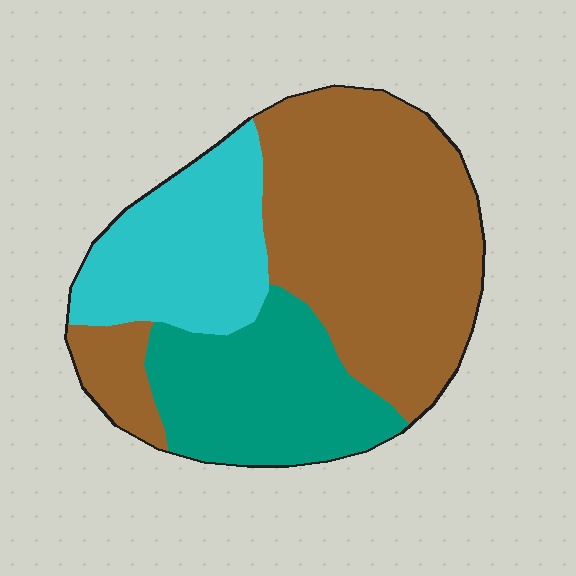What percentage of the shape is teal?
Teal covers about 25% of the shape.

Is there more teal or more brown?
Brown.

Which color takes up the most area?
Brown, at roughly 50%.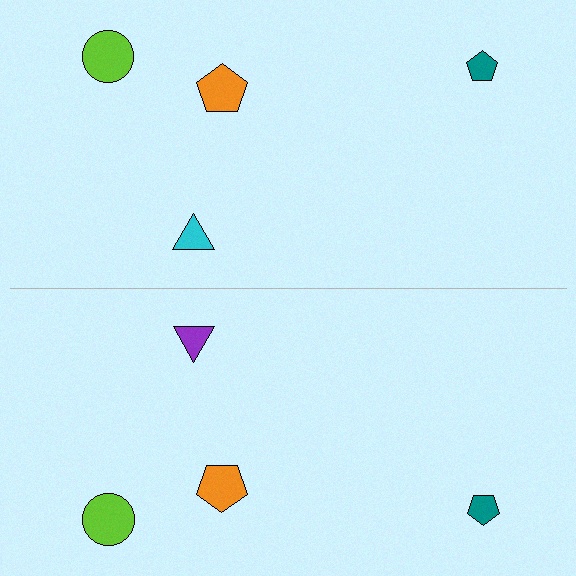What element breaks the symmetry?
The purple triangle on the bottom side breaks the symmetry — its mirror counterpart is cyan.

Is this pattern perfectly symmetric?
No, the pattern is not perfectly symmetric. The purple triangle on the bottom side breaks the symmetry — its mirror counterpart is cyan.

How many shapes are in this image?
There are 8 shapes in this image.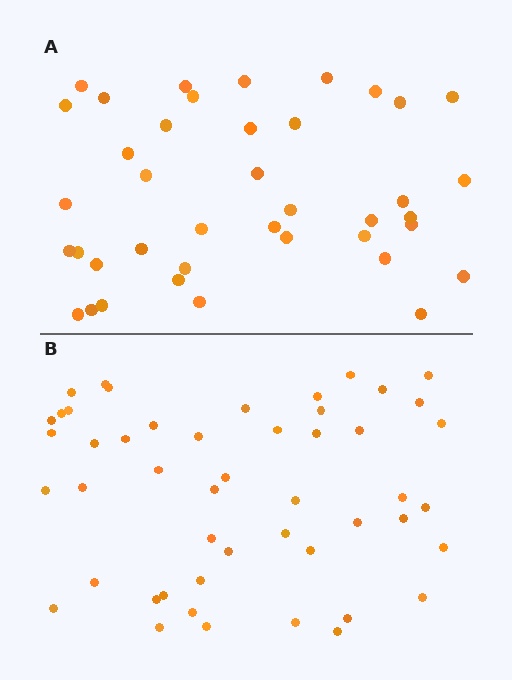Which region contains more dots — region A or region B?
Region B (the bottom region) has more dots.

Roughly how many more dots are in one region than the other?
Region B has roughly 8 or so more dots than region A.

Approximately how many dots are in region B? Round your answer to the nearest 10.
About 50 dots. (The exact count is 49, which rounds to 50.)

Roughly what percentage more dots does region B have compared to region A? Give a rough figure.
About 20% more.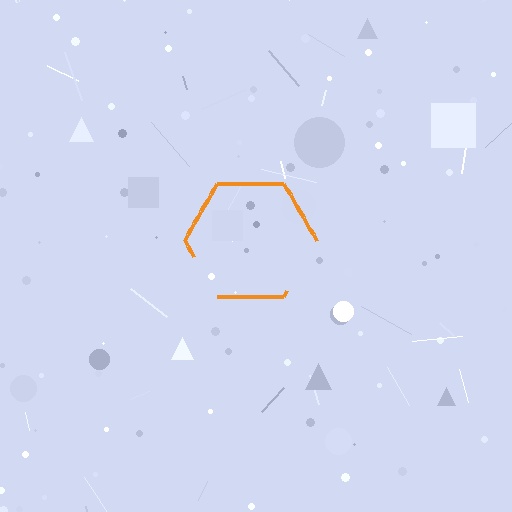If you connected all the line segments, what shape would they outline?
They would outline a hexagon.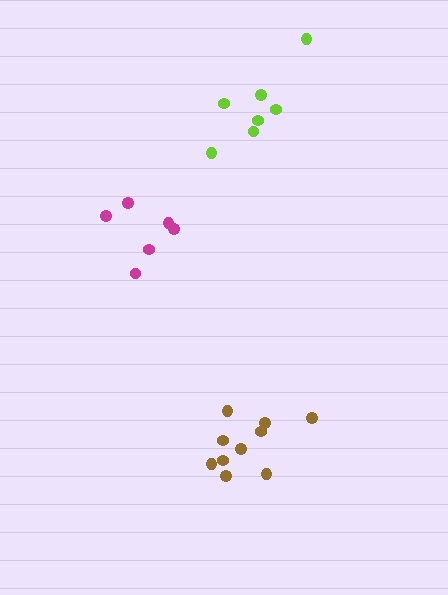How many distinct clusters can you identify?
There are 3 distinct clusters.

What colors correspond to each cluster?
The clusters are colored: lime, brown, magenta.